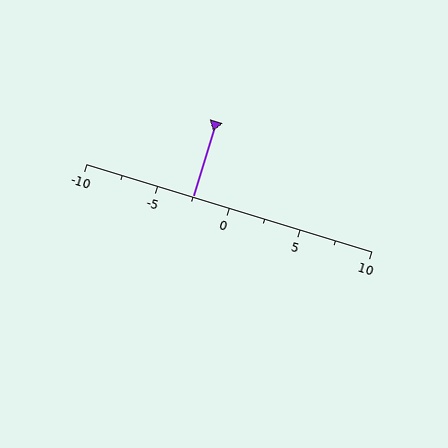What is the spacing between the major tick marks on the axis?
The major ticks are spaced 5 apart.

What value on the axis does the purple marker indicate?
The marker indicates approximately -2.5.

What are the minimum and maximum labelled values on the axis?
The axis runs from -10 to 10.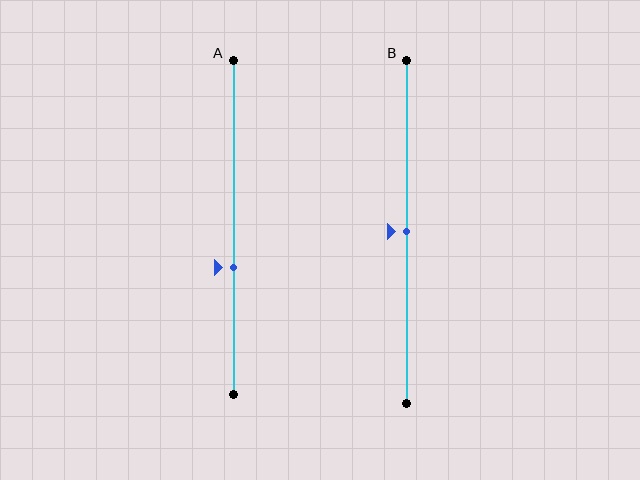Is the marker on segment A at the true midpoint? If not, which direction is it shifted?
No, the marker on segment A is shifted downward by about 12% of the segment length.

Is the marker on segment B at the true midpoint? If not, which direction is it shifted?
Yes, the marker on segment B is at the true midpoint.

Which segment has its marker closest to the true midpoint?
Segment B has its marker closest to the true midpoint.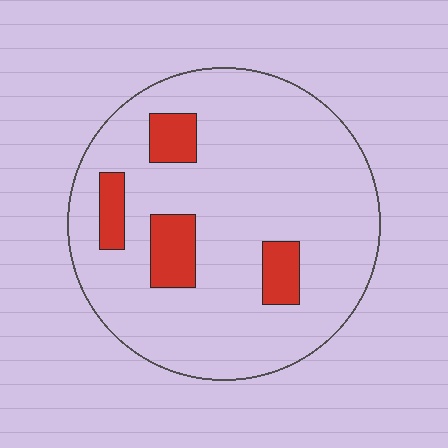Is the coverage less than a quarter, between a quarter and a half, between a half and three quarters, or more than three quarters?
Less than a quarter.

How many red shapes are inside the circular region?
4.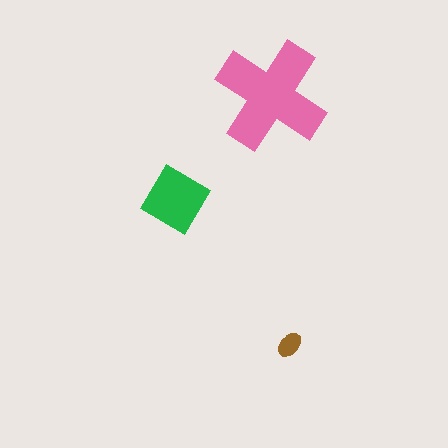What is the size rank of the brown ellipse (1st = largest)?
3rd.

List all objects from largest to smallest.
The pink cross, the green diamond, the brown ellipse.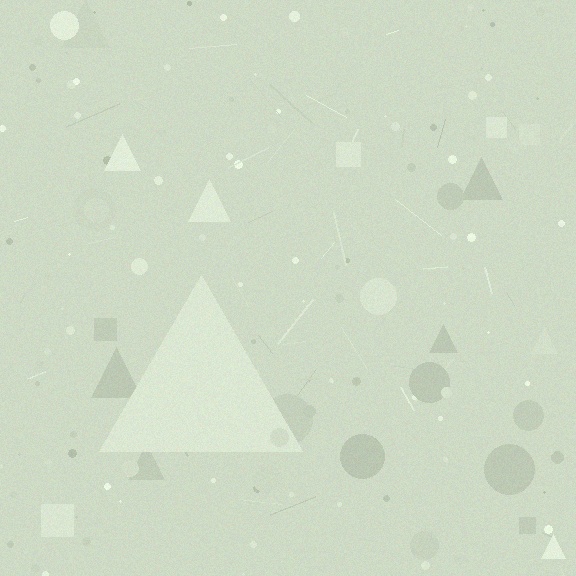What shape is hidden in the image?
A triangle is hidden in the image.